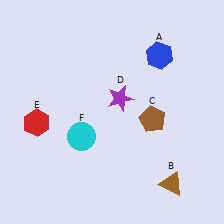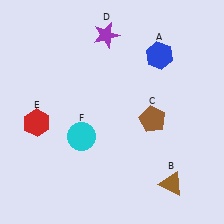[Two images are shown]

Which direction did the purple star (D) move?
The purple star (D) moved up.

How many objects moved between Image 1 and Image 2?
1 object moved between the two images.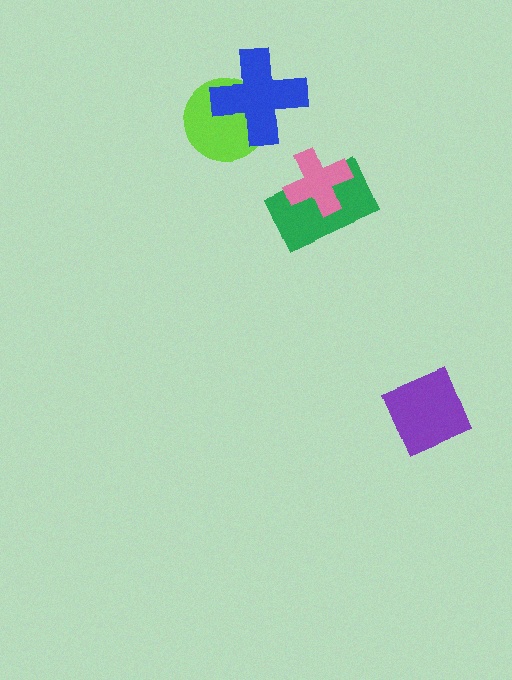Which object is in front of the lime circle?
The blue cross is in front of the lime circle.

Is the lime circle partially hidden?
Yes, it is partially covered by another shape.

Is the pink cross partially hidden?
No, no other shape covers it.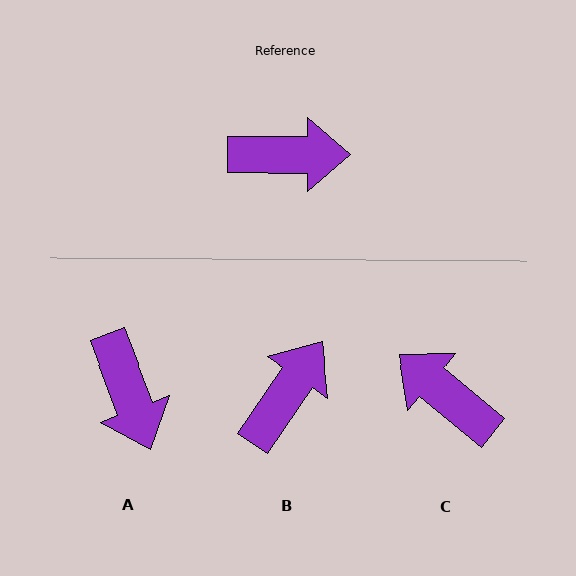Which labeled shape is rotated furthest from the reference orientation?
C, about 141 degrees away.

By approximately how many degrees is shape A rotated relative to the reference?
Approximately 69 degrees clockwise.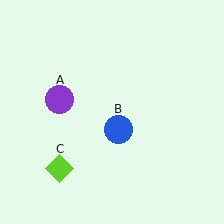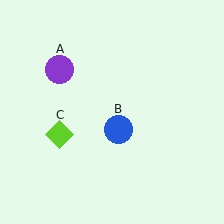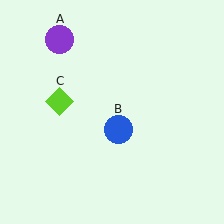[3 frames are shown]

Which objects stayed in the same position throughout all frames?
Blue circle (object B) remained stationary.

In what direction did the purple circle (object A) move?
The purple circle (object A) moved up.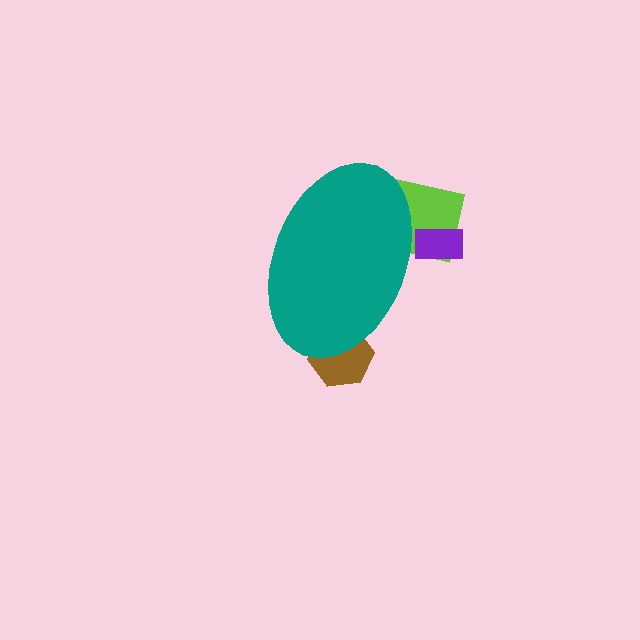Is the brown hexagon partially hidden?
Yes, the brown hexagon is partially hidden behind the teal ellipse.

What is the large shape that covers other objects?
A teal ellipse.